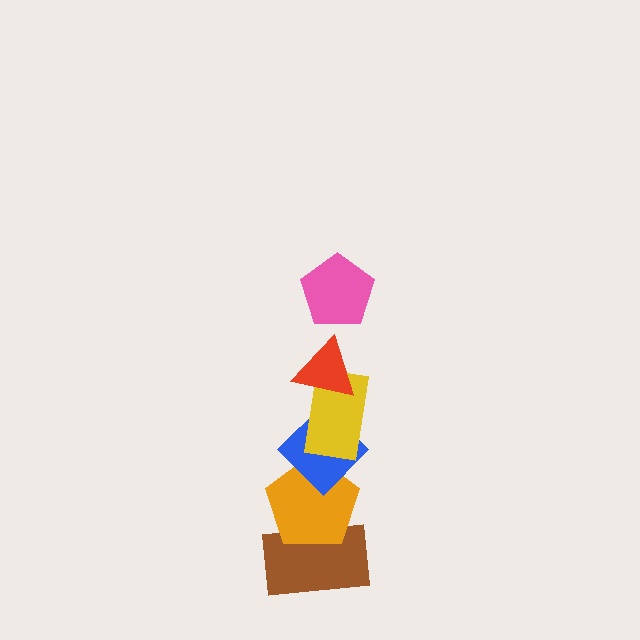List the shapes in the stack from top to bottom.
From top to bottom: the pink pentagon, the red triangle, the yellow rectangle, the blue diamond, the orange pentagon, the brown rectangle.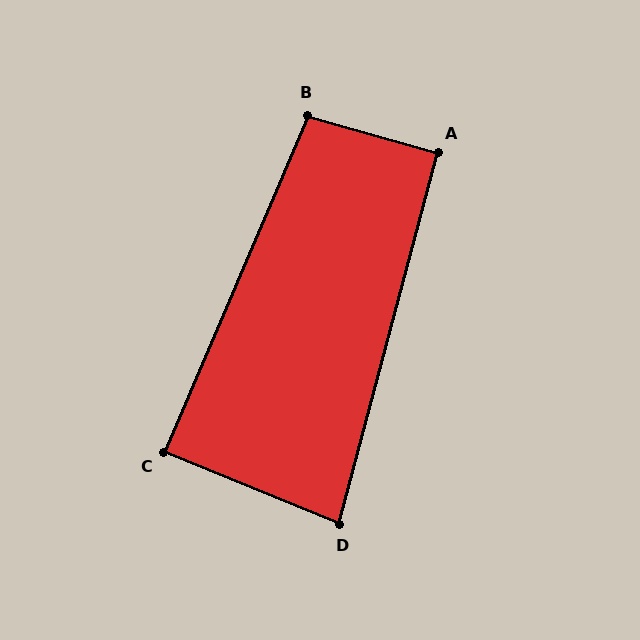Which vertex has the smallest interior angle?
D, at approximately 83 degrees.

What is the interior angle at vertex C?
Approximately 89 degrees (approximately right).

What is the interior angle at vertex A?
Approximately 91 degrees (approximately right).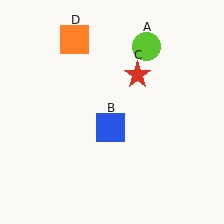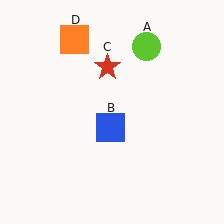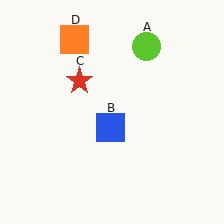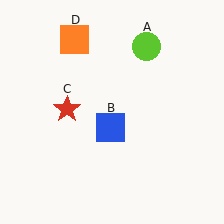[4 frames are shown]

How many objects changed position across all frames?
1 object changed position: red star (object C).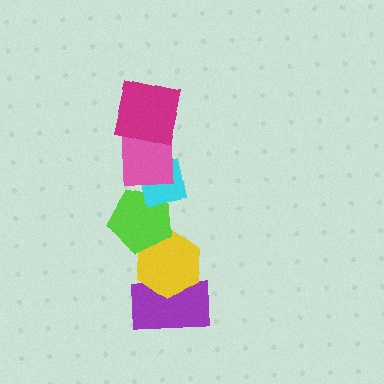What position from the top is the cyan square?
The cyan square is 3rd from the top.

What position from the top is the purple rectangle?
The purple rectangle is 6th from the top.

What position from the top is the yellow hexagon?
The yellow hexagon is 5th from the top.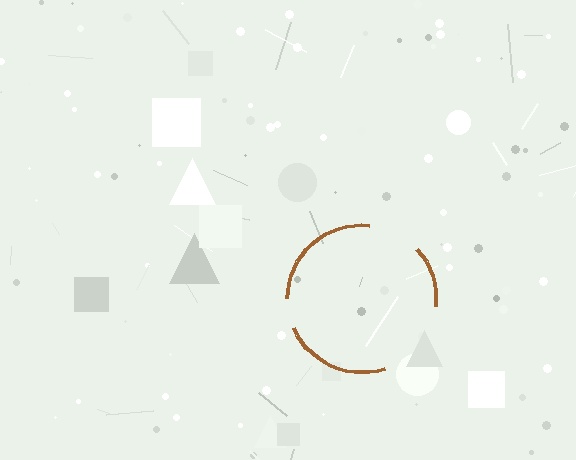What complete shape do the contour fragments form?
The contour fragments form a circle.